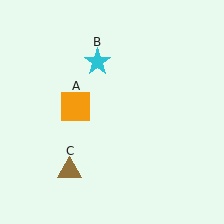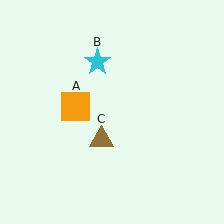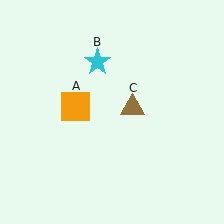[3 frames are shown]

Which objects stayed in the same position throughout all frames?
Orange square (object A) and cyan star (object B) remained stationary.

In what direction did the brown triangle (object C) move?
The brown triangle (object C) moved up and to the right.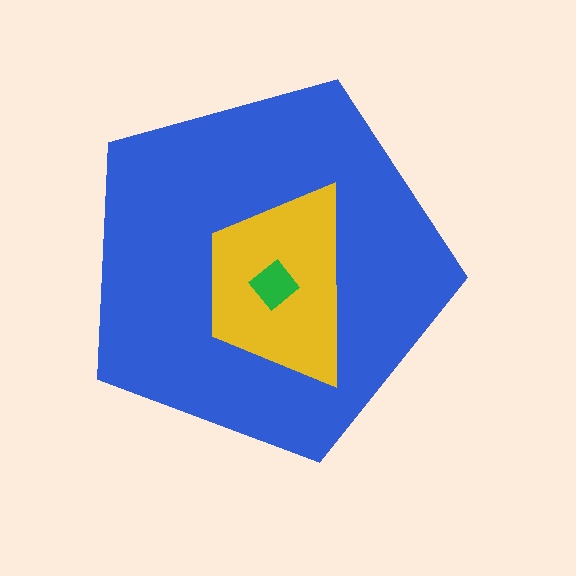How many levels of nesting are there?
3.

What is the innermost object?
The green diamond.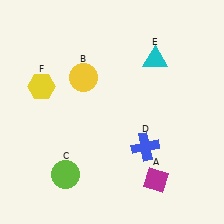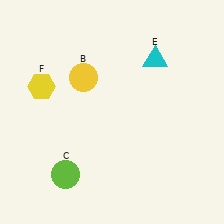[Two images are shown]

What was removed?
The magenta diamond (A), the blue cross (D) were removed in Image 2.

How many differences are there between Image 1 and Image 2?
There are 2 differences between the two images.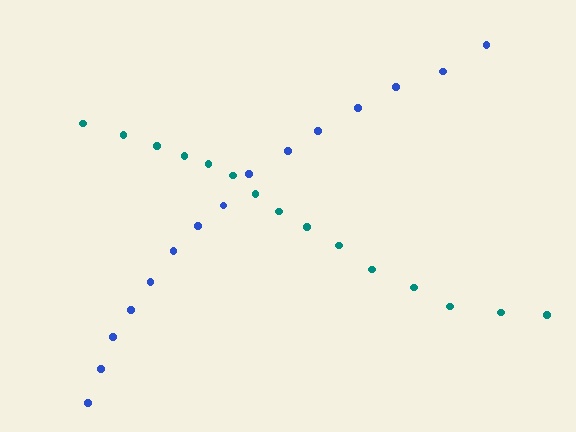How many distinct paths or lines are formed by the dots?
There are 2 distinct paths.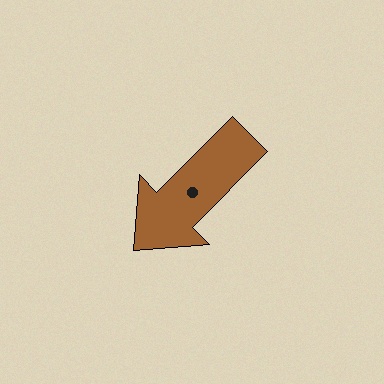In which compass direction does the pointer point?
Southwest.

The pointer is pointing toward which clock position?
Roughly 7 o'clock.